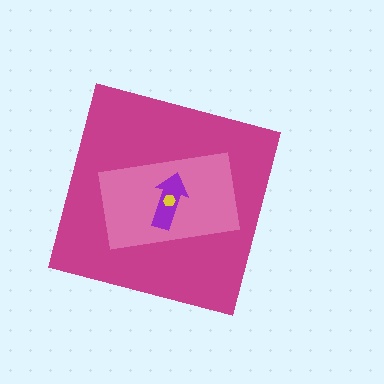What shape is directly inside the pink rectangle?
The purple arrow.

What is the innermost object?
The yellow hexagon.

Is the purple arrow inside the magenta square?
Yes.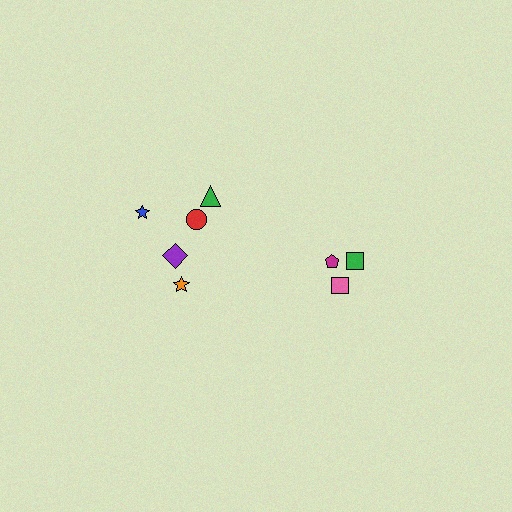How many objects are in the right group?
There are 3 objects.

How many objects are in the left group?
There are 5 objects.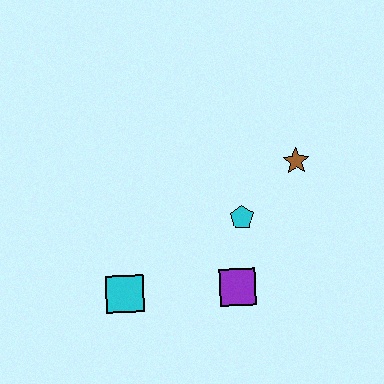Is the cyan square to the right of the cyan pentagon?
No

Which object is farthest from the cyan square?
The brown star is farthest from the cyan square.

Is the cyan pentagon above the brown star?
No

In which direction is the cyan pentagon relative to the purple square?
The cyan pentagon is above the purple square.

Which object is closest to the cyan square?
The purple square is closest to the cyan square.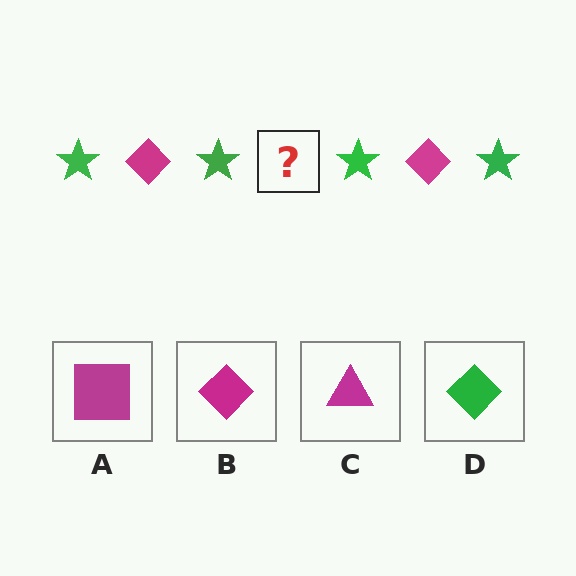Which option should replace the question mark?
Option B.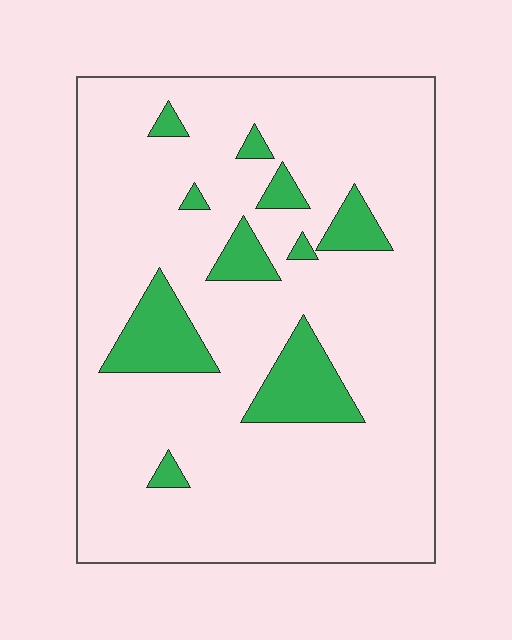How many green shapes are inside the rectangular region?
10.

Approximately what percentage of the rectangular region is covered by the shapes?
Approximately 15%.